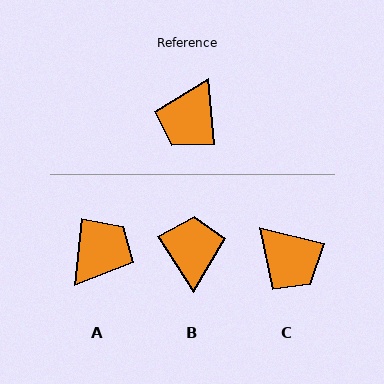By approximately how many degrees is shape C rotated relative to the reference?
Approximately 70 degrees counter-clockwise.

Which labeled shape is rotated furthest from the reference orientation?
A, about 169 degrees away.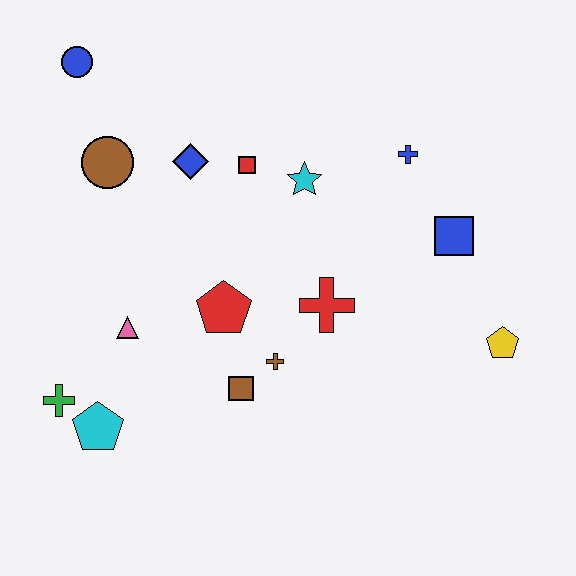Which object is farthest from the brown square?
The blue circle is farthest from the brown square.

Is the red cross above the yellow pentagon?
Yes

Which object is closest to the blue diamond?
The red square is closest to the blue diamond.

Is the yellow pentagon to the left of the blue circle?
No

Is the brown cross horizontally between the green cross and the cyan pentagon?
No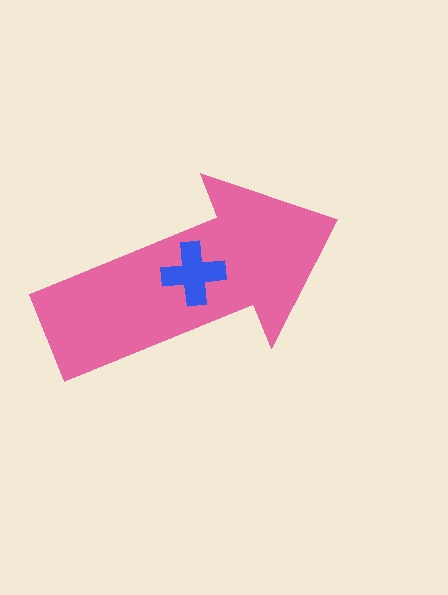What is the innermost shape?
The blue cross.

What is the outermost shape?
The pink arrow.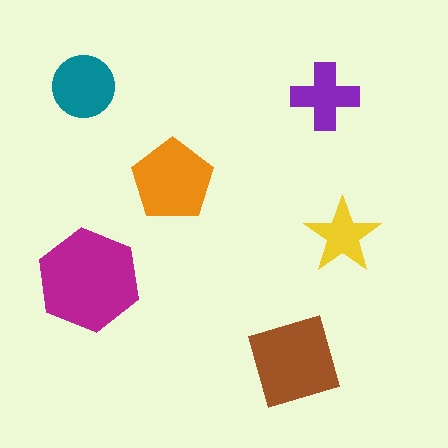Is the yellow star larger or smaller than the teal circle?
Smaller.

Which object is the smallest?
The yellow star.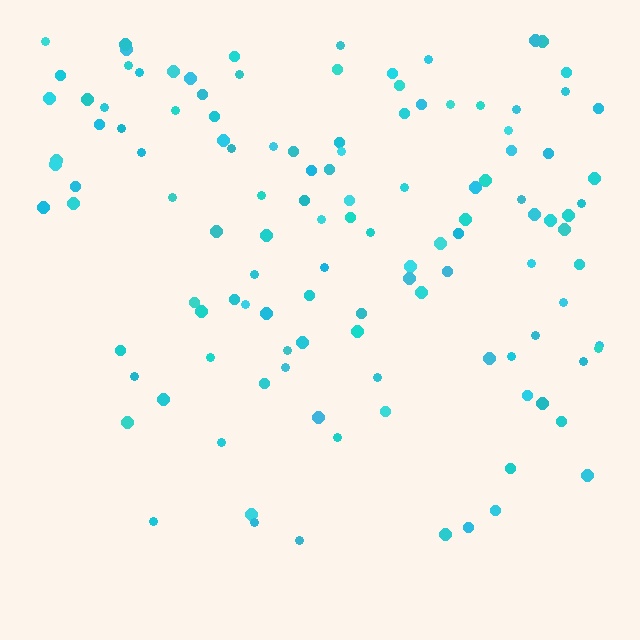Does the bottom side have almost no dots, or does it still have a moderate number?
Still a moderate number, just noticeably fewer than the top.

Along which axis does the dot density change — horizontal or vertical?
Vertical.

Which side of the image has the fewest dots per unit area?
The bottom.